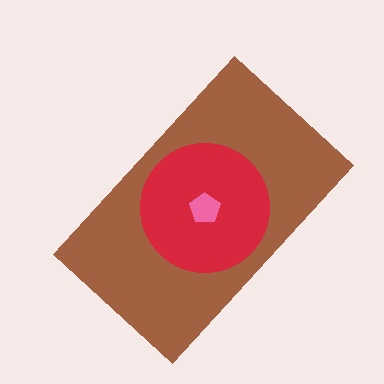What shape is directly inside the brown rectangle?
The red circle.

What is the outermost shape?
The brown rectangle.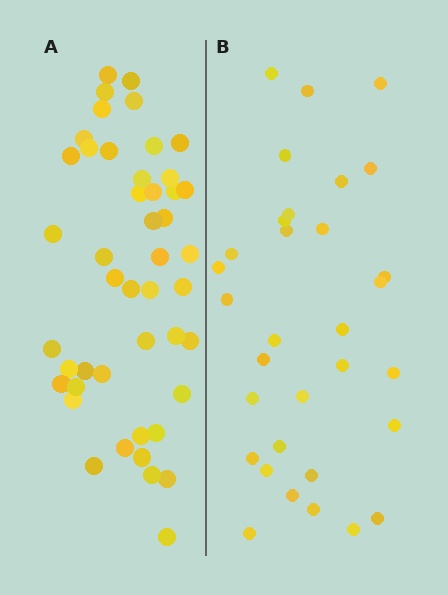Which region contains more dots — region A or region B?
Region A (the left region) has more dots.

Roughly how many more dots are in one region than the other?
Region A has approximately 15 more dots than region B.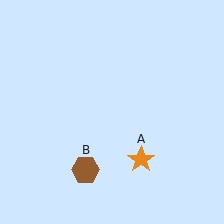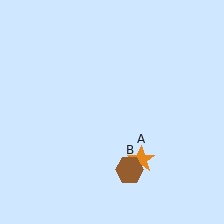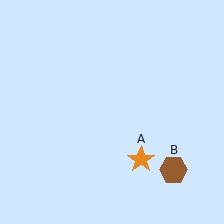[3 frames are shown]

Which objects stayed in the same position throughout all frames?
Orange star (object A) remained stationary.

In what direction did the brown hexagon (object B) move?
The brown hexagon (object B) moved right.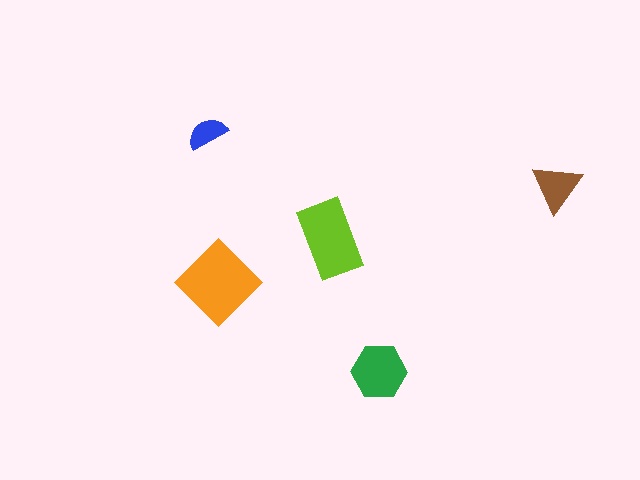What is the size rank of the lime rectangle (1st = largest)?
2nd.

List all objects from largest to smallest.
The orange diamond, the lime rectangle, the green hexagon, the brown triangle, the blue semicircle.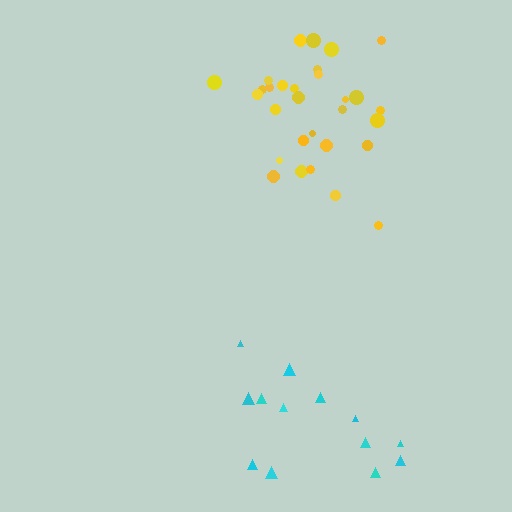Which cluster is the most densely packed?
Yellow.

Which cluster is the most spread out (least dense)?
Cyan.